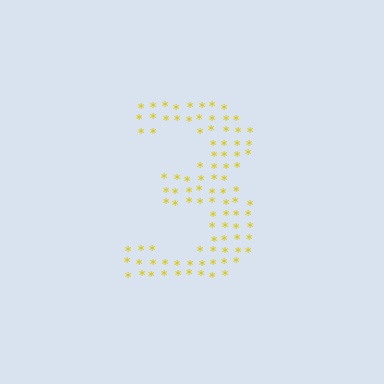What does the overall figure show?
The overall figure shows the digit 3.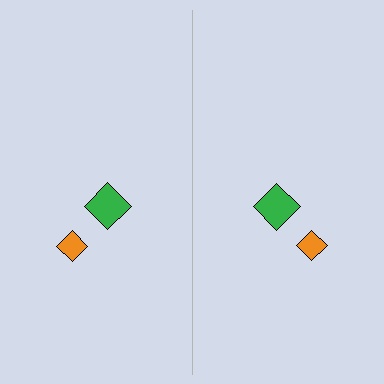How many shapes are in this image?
There are 4 shapes in this image.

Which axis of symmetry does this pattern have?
The pattern has a vertical axis of symmetry running through the center of the image.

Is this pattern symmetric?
Yes, this pattern has bilateral (reflection) symmetry.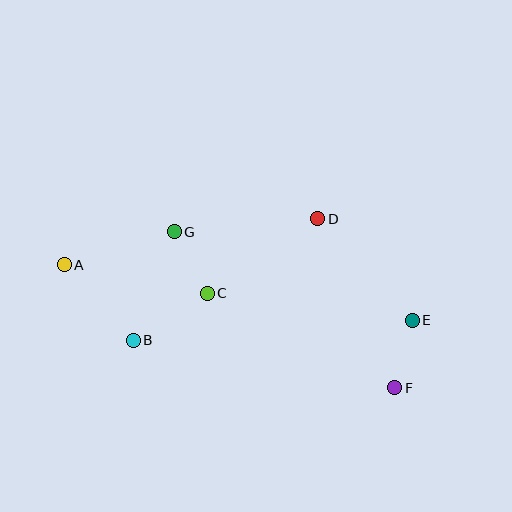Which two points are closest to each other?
Points E and F are closest to each other.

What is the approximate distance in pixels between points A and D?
The distance between A and D is approximately 258 pixels.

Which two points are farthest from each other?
Points A and F are farthest from each other.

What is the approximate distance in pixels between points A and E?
The distance between A and E is approximately 352 pixels.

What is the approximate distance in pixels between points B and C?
The distance between B and C is approximately 87 pixels.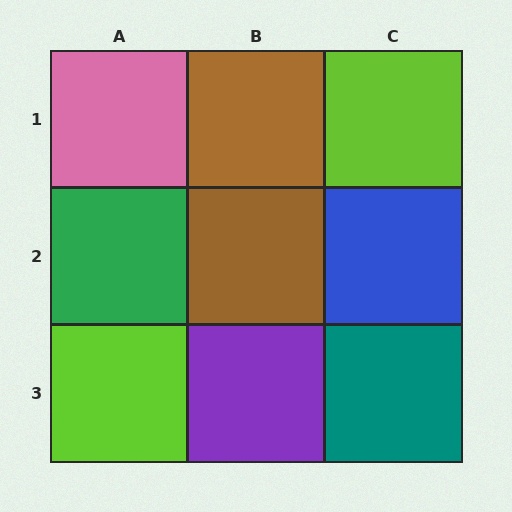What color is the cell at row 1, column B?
Brown.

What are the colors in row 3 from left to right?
Lime, purple, teal.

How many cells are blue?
1 cell is blue.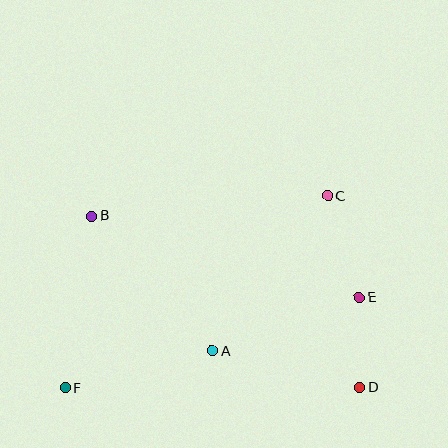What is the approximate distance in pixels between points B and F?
The distance between B and F is approximately 174 pixels.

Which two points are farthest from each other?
Points C and F are farthest from each other.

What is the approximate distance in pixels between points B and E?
The distance between B and E is approximately 280 pixels.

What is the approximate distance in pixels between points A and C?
The distance between A and C is approximately 193 pixels.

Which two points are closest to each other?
Points D and E are closest to each other.